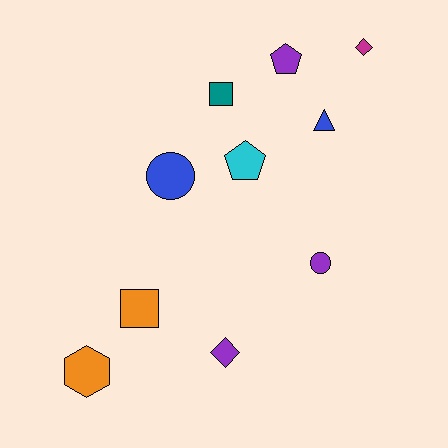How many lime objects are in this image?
There are no lime objects.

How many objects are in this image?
There are 10 objects.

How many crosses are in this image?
There are no crosses.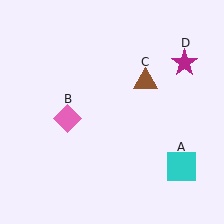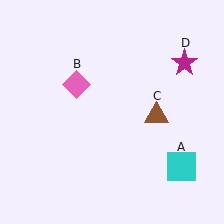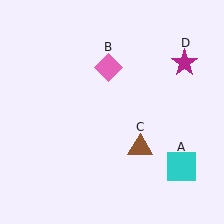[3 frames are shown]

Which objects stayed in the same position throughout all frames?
Cyan square (object A) and magenta star (object D) remained stationary.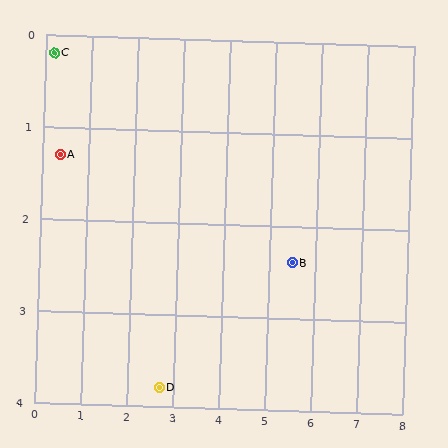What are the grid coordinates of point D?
Point D is at approximately (2.7, 3.8).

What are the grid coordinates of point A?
Point A is at approximately (0.4, 1.3).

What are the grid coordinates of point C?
Point C is at approximately (0.2, 0.2).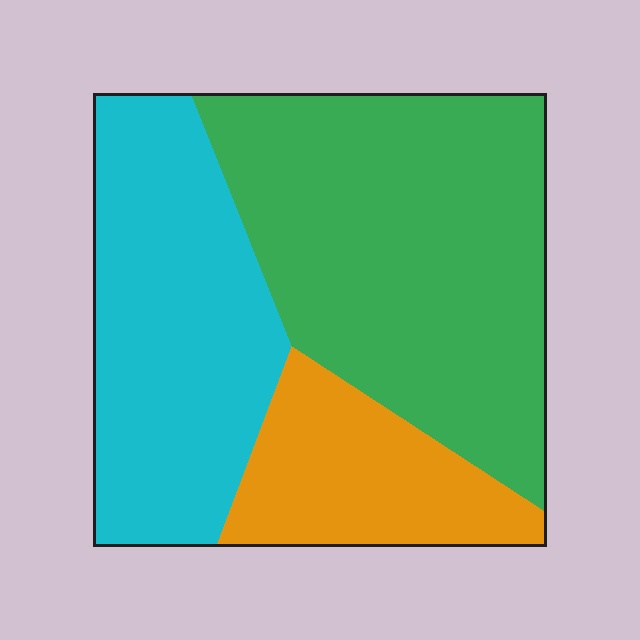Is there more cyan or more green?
Green.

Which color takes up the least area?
Orange, at roughly 20%.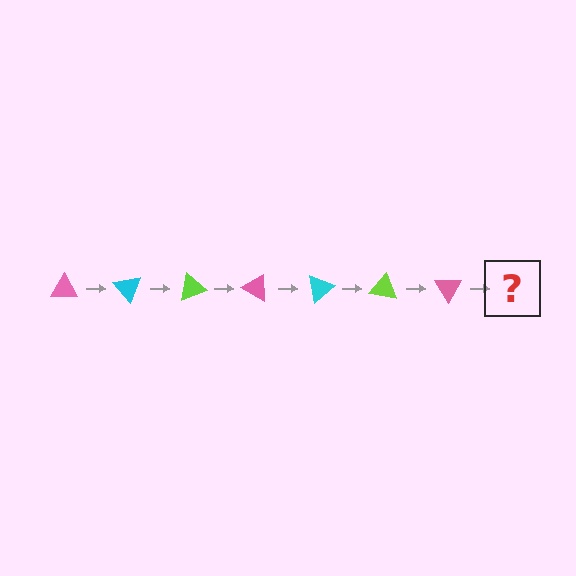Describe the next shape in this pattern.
It should be a cyan triangle, rotated 350 degrees from the start.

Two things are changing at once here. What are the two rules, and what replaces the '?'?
The two rules are that it rotates 50 degrees each step and the color cycles through pink, cyan, and lime. The '?' should be a cyan triangle, rotated 350 degrees from the start.